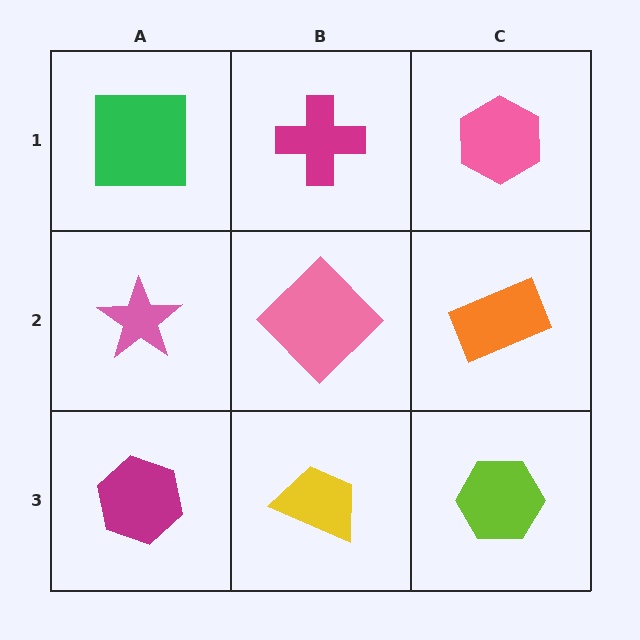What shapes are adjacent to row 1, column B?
A pink diamond (row 2, column B), a green square (row 1, column A), a pink hexagon (row 1, column C).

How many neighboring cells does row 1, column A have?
2.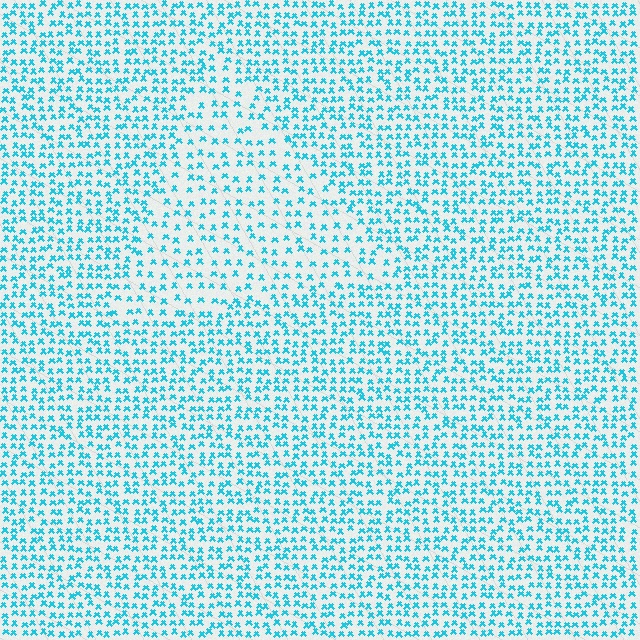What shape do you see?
I see a triangle.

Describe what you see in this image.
The image contains small cyan elements arranged at two different densities. A triangle-shaped region is visible where the elements are less densely packed than the surrounding area.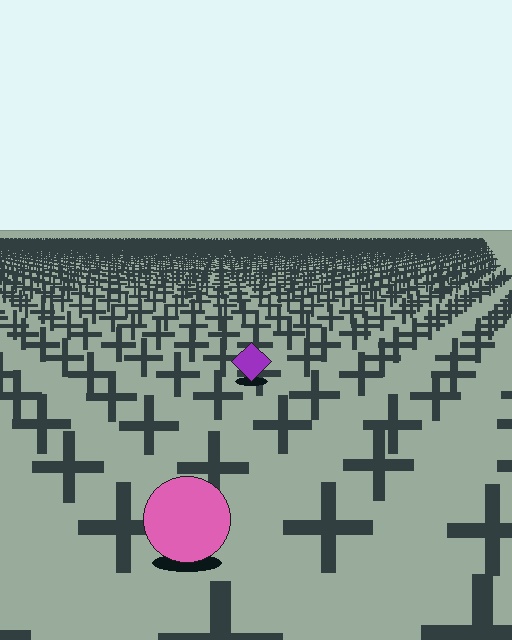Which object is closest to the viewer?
The pink circle is closest. The texture marks near it are larger and more spread out.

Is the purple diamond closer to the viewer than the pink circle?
No. The pink circle is closer — you can tell from the texture gradient: the ground texture is coarser near it.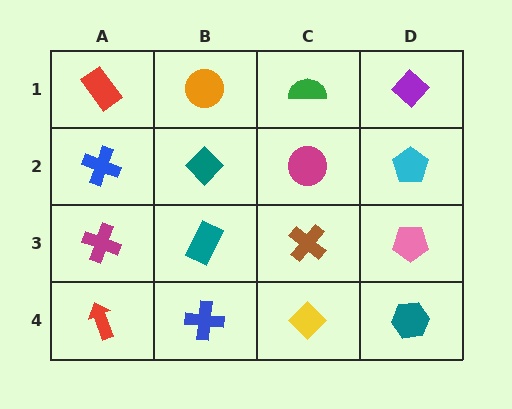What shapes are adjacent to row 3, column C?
A magenta circle (row 2, column C), a yellow diamond (row 4, column C), a teal rectangle (row 3, column B), a pink pentagon (row 3, column D).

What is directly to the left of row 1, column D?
A green semicircle.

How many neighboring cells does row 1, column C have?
3.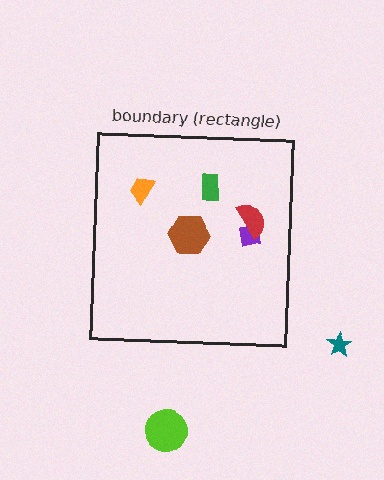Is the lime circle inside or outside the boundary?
Outside.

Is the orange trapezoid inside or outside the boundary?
Inside.